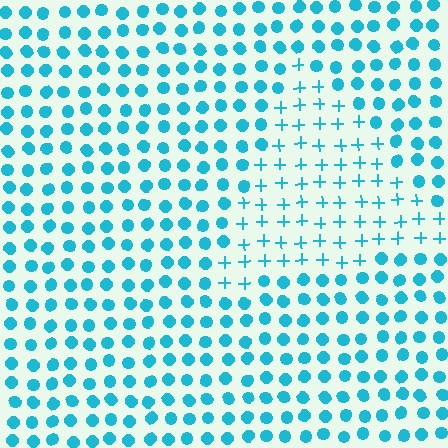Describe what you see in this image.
The image is filled with small cyan elements arranged in a uniform grid. A triangle-shaped region contains plus signs, while the surrounding area contains circles. The boundary is defined purely by the change in element shape.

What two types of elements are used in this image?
The image uses plus signs inside the triangle region and circles outside it.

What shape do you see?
I see a triangle.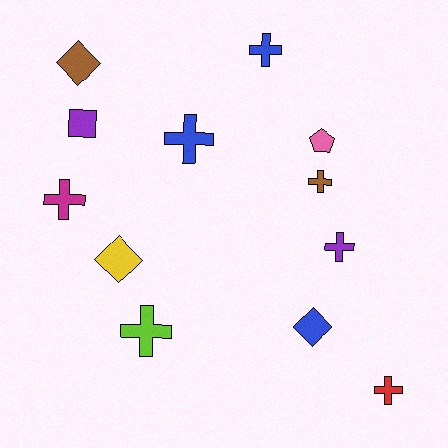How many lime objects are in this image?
There is 1 lime object.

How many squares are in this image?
There is 1 square.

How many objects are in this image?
There are 12 objects.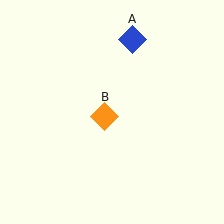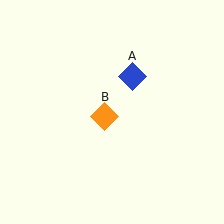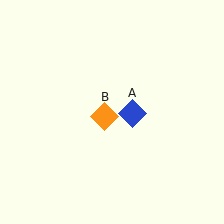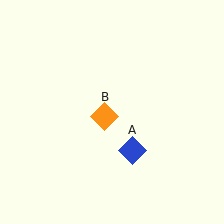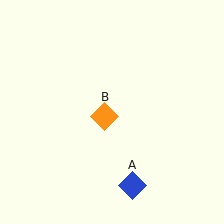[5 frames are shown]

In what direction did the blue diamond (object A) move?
The blue diamond (object A) moved down.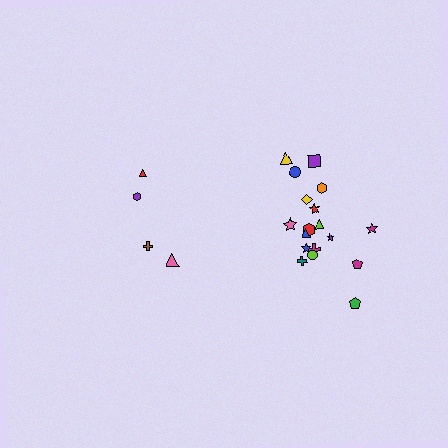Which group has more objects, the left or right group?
The right group.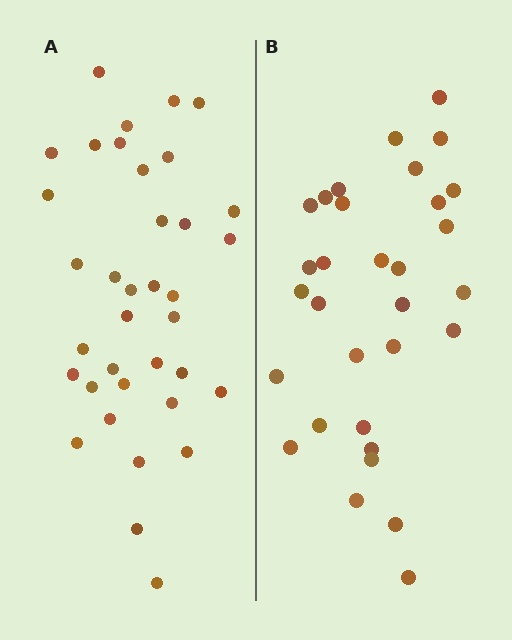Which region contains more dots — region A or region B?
Region A (the left region) has more dots.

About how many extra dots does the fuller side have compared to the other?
Region A has about 5 more dots than region B.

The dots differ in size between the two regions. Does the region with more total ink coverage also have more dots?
No. Region B has more total ink coverage because its dots are larger, but region A actually contains more individual dots. Total area can be misleading — the number of items is what matters here.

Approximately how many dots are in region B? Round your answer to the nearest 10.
About 30 dots. (The exact count is 31, which rounds to 30.)